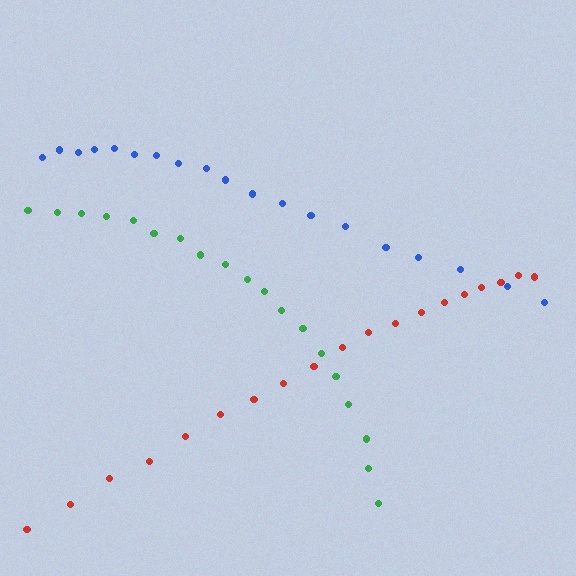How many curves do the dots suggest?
There are 3 distinct paths.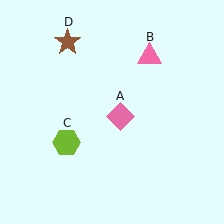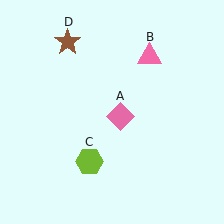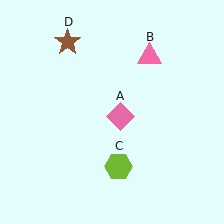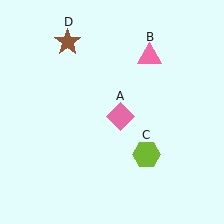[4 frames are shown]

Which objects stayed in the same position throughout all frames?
Pink diamond (object A) and pink triangle (object B) and brown star (object D) remained stationary.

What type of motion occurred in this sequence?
The lime hexagon (object C) rotated counterclockwise around the center of the scene.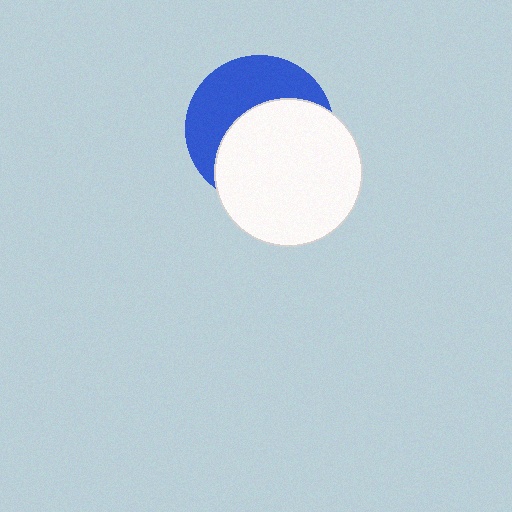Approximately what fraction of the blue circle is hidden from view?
Roughly 57% of the blue circle is hidden behind the white circle.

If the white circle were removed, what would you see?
You would see the complete blue circle.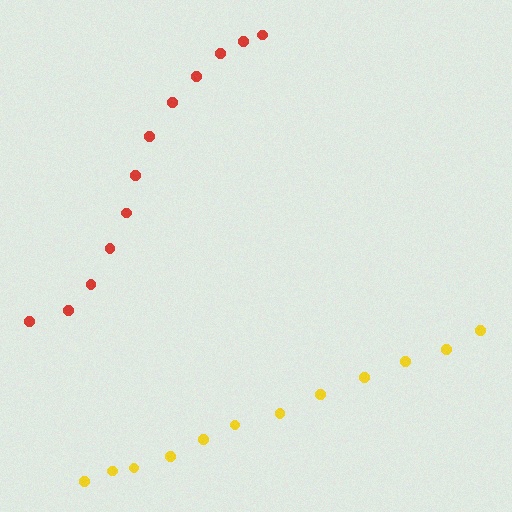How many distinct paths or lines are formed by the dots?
There are 2 distinct paths.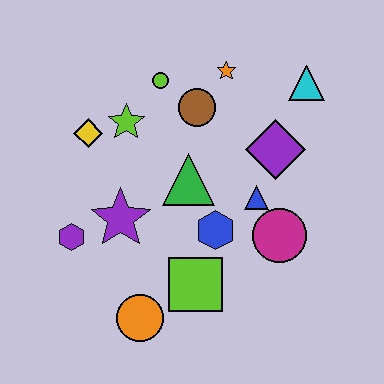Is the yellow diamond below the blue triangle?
No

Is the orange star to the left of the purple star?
No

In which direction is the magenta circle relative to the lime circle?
The magenta circle is below the lime circle.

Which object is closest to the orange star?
The brown circle is closest to the orange star.